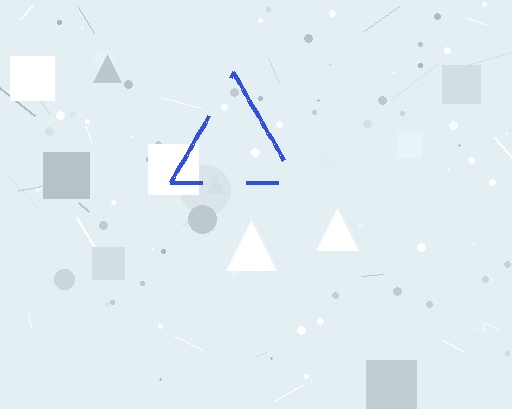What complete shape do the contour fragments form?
The contour fragments form a triangle.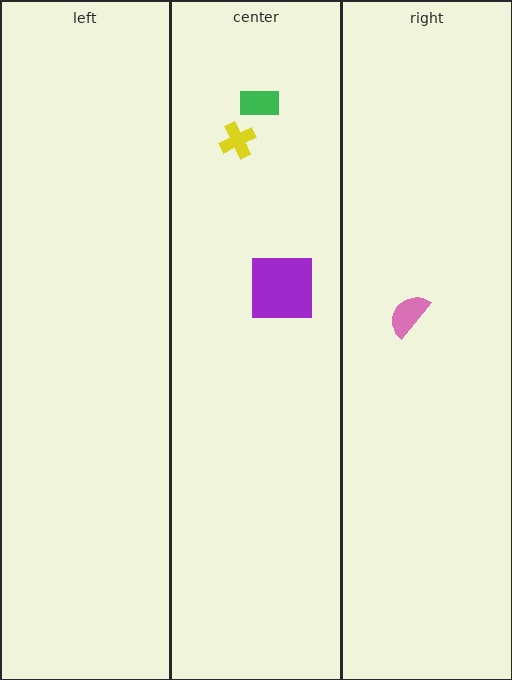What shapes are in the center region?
The green rectangle, the yellow cross, the purple square.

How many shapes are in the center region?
3.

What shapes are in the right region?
The pink semicircle.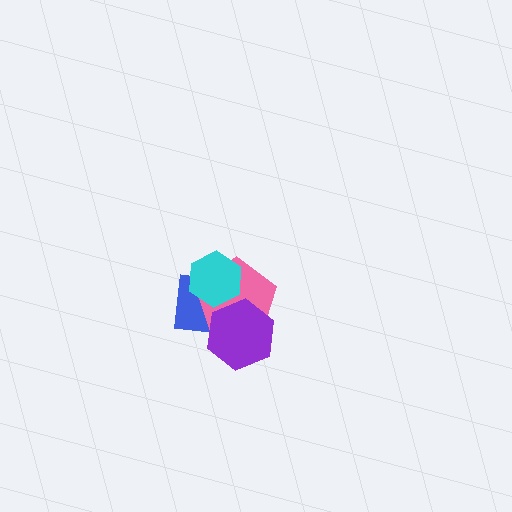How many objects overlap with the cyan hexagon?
2 objects overlap with the cyan hexagon.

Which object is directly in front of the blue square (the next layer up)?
The pink pentagon is directly in front of the blue square.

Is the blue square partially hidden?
Yes, it is partially covered by another shape.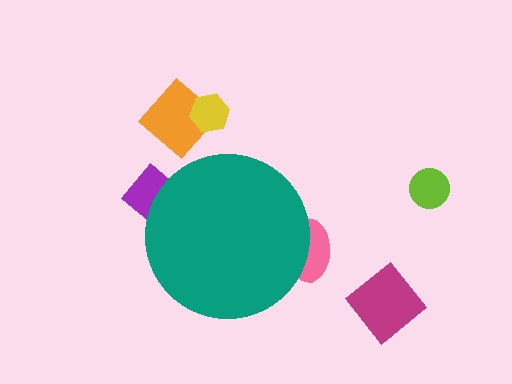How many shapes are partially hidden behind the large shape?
2 shapes are partially hidden.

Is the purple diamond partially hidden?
Yes, the purple diamond is partially hidden behind the teal circle.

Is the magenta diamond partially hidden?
No, the magenta diamond is fully visible.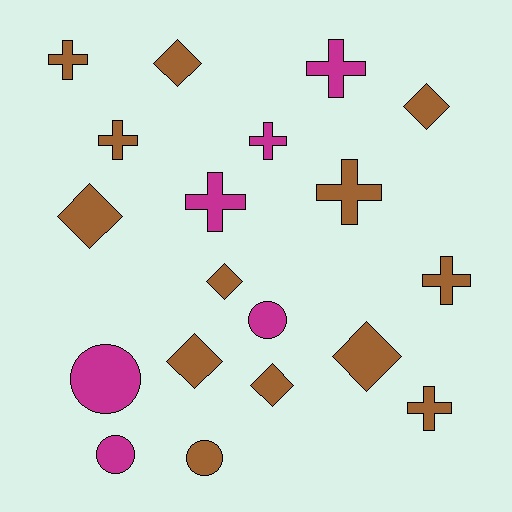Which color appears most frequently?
Brown, with 13 objects.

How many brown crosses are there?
There are 5 brown crosses.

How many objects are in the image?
There are 19 objects.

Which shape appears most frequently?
Cross, with 8 objects.